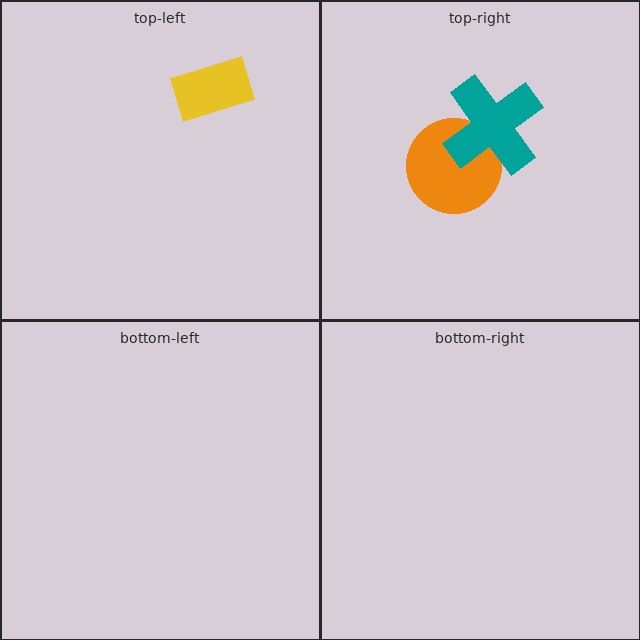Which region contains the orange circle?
The top-right region.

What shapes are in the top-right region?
The orange circle, the teal cross.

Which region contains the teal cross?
The top-right region.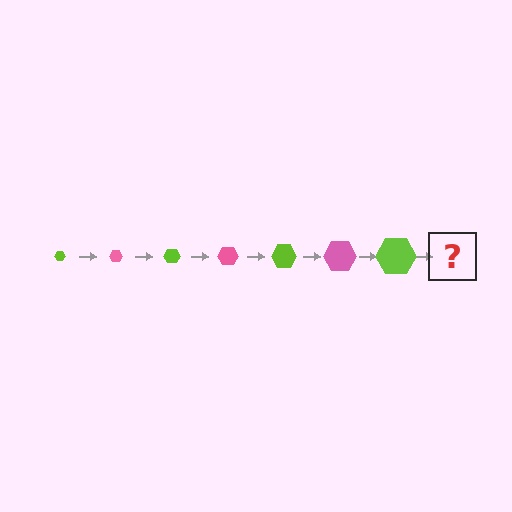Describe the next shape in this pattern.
It should be a pink hexagon, larger than the previous one.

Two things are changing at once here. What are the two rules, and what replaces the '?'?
The two rules are that the hexagon grows larger each step and the color cycles through lime and pink. The '?' should be a pink hexagon, larger than the previous one.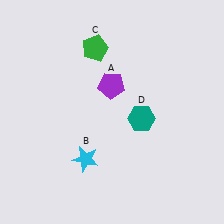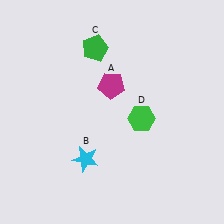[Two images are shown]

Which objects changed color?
A changed from purple to magenta. D changed from teal to green.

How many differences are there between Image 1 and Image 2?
There are 2 differences between the two images.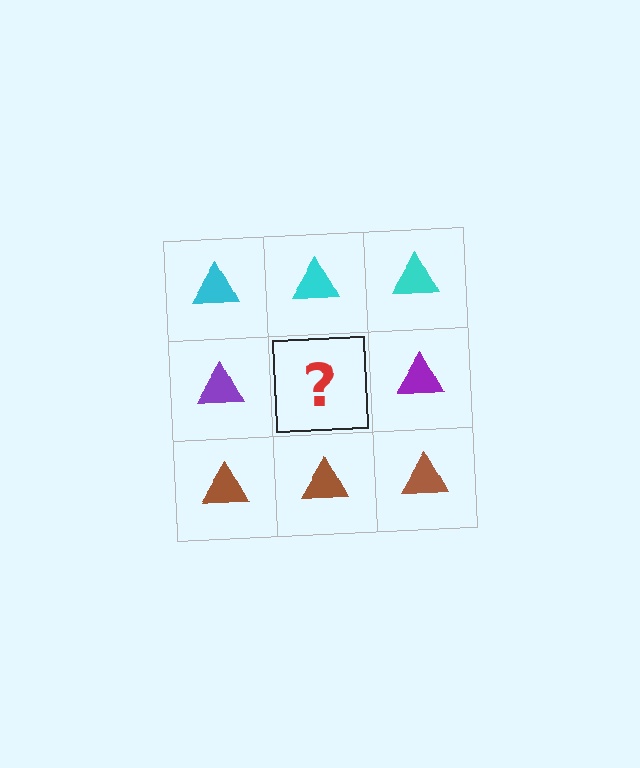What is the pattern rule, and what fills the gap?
The rule is that each row has a consistent color. The gap should be filled with a purple triangle.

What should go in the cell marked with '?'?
The missing cell should contain a purple triangle.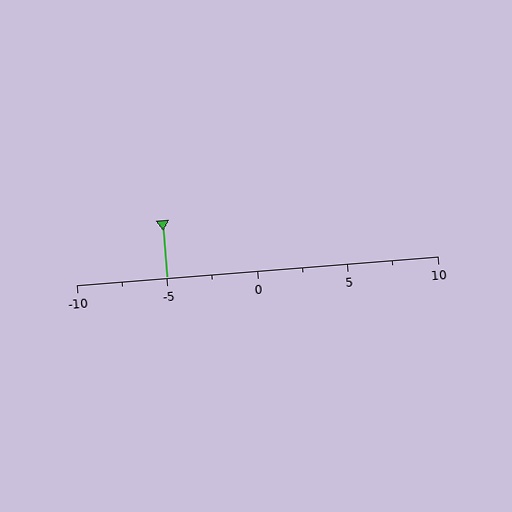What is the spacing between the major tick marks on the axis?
The major ticks are spaced 5 apart.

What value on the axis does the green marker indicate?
The marker indicates approximately -5.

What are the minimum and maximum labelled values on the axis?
The axis runs from -10 to 10.